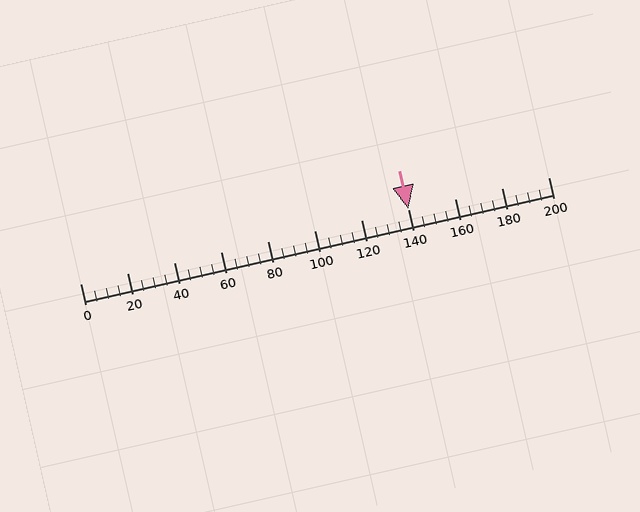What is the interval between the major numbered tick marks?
The major tick marks are spaced 20 units apart.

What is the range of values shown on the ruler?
The ruler shows values from 0 to 200.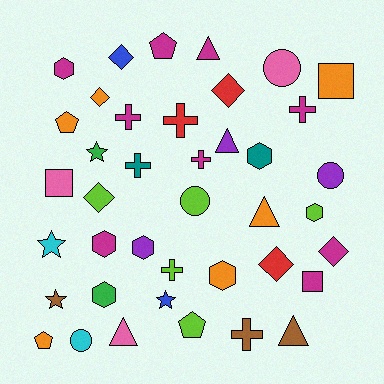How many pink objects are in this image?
There are 3 pink objects.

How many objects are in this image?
There are 40 objects.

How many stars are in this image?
There are 4 stars.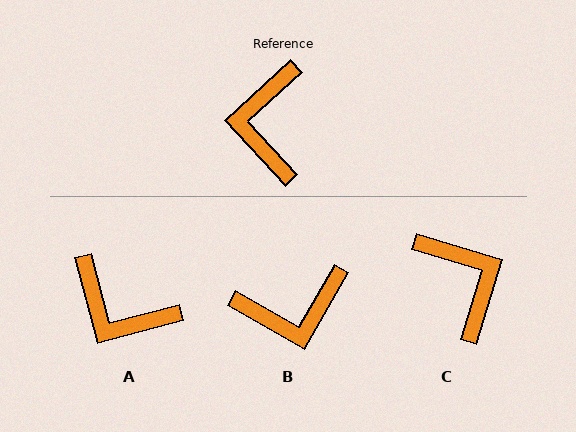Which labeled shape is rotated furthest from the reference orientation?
C, about 149 degrees away.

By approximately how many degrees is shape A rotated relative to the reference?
Approximately 62 degrees counter-clockwise.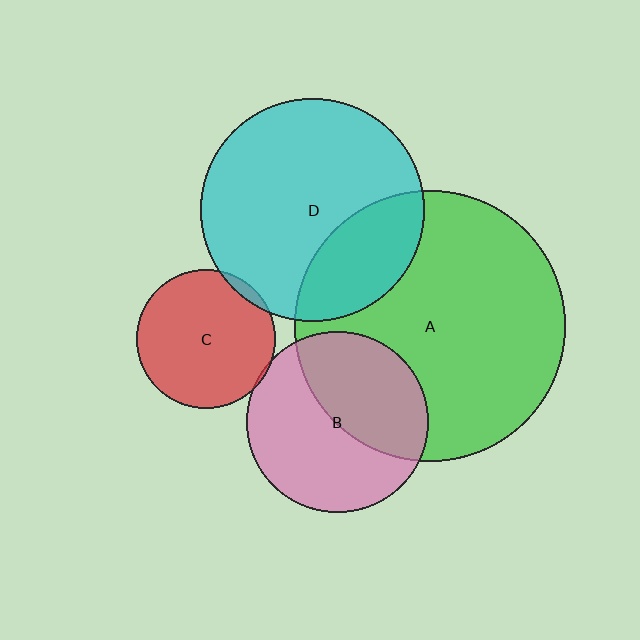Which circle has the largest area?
Circle A (green).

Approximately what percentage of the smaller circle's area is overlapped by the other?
Approximately 25%.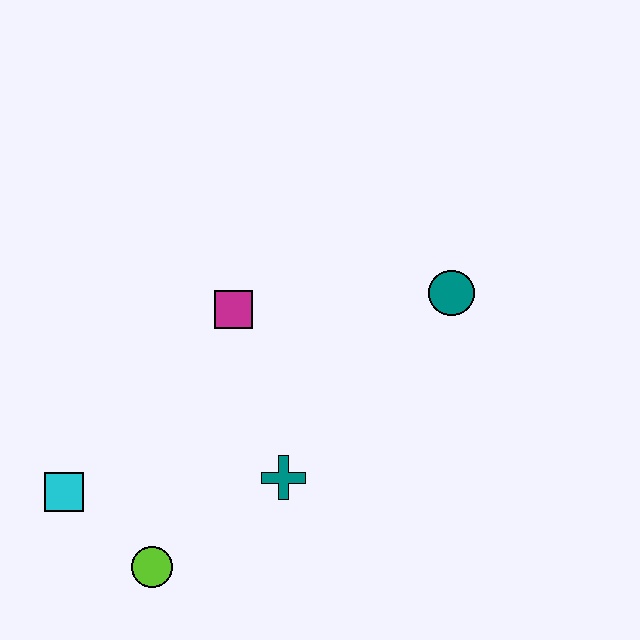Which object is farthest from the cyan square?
The teal circle is farthest from the cyan square.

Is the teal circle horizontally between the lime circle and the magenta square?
No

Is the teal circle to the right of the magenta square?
Yes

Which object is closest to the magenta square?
The teal cross is closest to the magenta square.